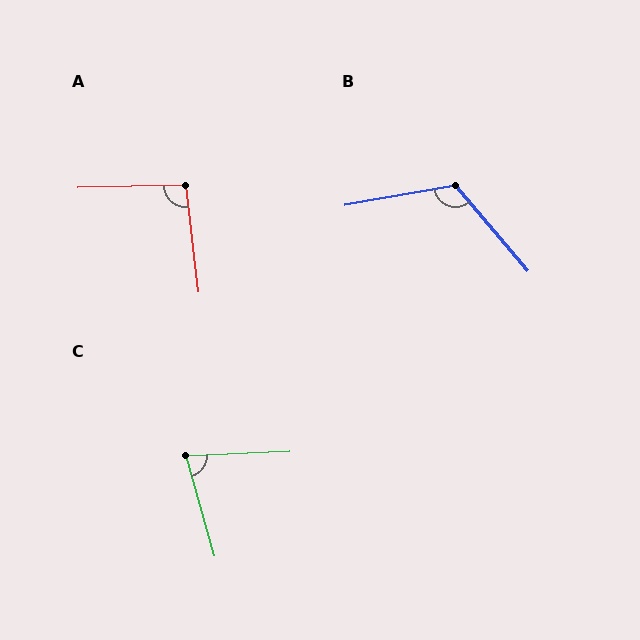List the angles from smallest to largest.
C (77°), A (96°), B (120°).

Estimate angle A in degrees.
Approximately 96 degrees.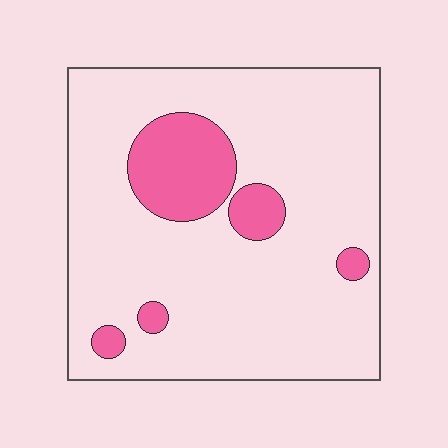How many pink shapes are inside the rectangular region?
5.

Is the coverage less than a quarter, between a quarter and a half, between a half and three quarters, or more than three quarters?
Less than a quarter.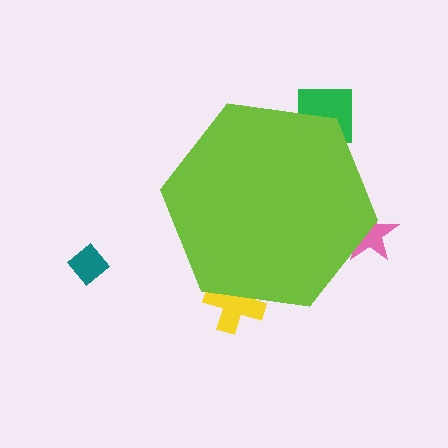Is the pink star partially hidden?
Yes, the pink star is partially hidden behind the lime hexagon.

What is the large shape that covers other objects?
A lime hexagon.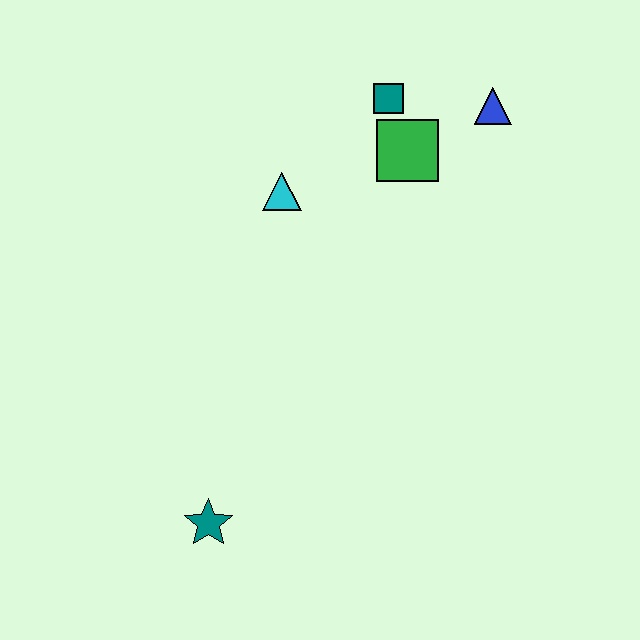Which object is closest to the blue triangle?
The green square is closest to the blue triangle.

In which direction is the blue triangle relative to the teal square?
The blue triangle is to the right of the teal square.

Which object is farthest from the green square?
The teal star is farthest from the green square.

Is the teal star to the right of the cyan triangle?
No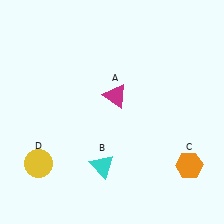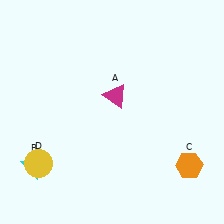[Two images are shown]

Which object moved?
The cyan triangle (B) moved left.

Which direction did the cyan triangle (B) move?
The cyan triangle (B) moved left.